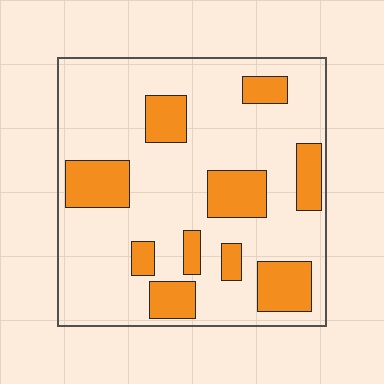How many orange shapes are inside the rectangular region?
10.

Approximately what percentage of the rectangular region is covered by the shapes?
Approximately 25%.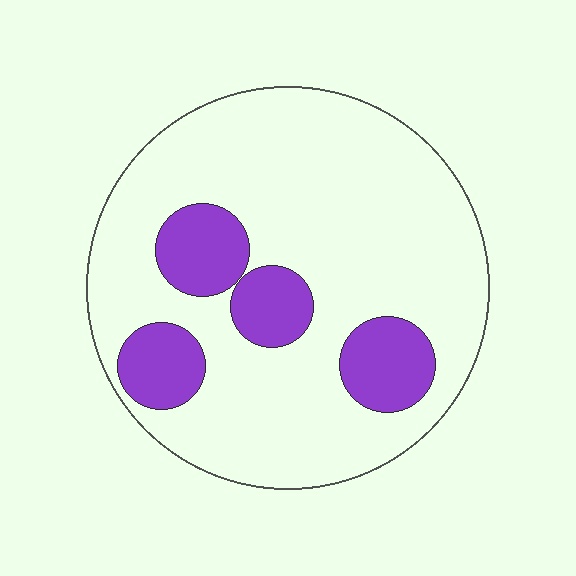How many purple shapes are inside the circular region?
4.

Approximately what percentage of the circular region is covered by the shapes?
Approximately 20%.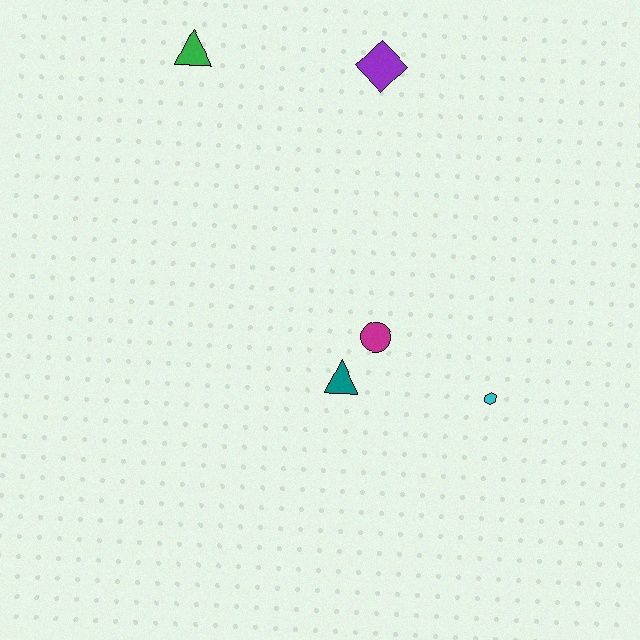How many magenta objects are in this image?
There is 1 magenta object.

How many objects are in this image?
There are 5 objects.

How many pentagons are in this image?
There are no pentagons.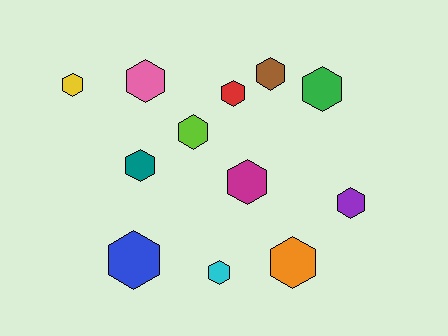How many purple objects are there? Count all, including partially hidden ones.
There is 1 purple object.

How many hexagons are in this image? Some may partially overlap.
There are 12 hexagons.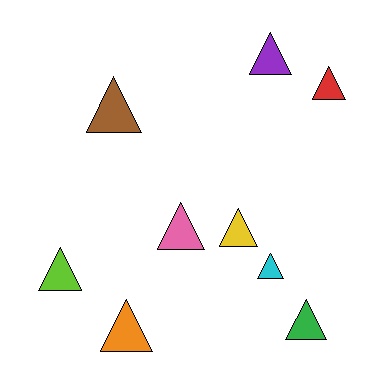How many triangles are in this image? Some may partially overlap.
There are 9 triangles.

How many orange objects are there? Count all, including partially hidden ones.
There is 1 orange object.